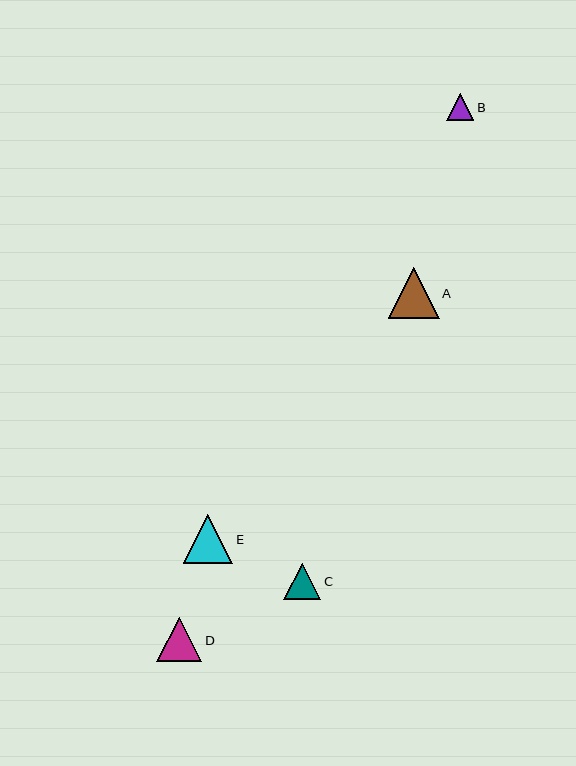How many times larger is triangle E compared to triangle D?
Triangle E is approximately 1.1 times the size of triangle D.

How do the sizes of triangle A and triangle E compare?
Triangle A and triangle E are approximately the same size.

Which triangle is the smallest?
Triangle B is the smallest with a size of approximately 27 pixels.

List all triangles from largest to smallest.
From largest to smallest: A, E, D, C, B.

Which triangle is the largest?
Triangle A is the largest with a size of approximately 51 pixels.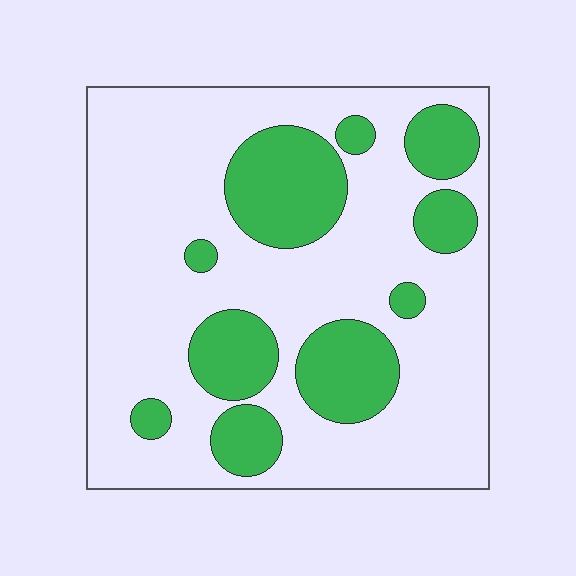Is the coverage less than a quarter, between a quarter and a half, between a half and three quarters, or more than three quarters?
Between a quarter and a half.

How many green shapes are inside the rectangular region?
10.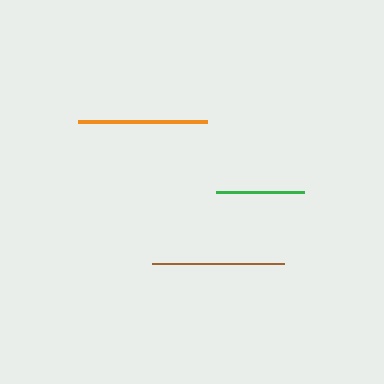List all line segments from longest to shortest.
From longest to shortest: brown, orange, green.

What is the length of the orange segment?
The orange segment is approximately 129 pixels long.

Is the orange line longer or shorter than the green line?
The orange line is longer than the green line.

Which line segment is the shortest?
The green line is the shortest at approximately 88 pixels.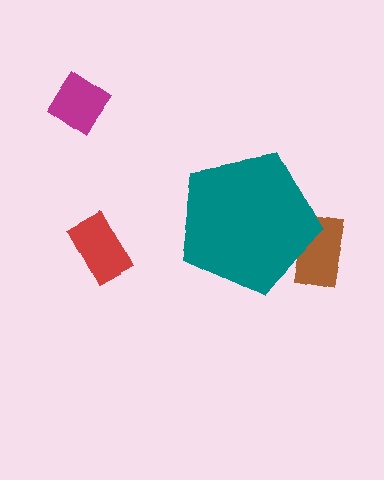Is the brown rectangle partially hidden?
Yes, the brown rectangle is partially hidden behind the teal pentagon.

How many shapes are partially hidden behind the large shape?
1 shape is partially hidden.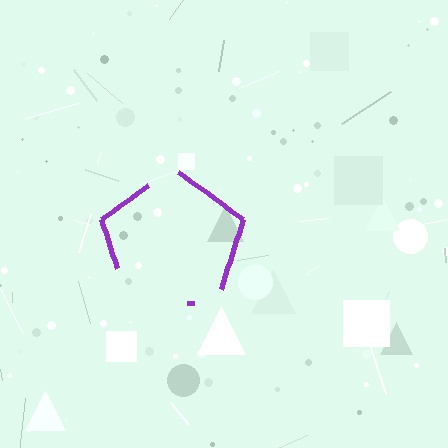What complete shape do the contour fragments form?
The contour fragments form a pentagon.